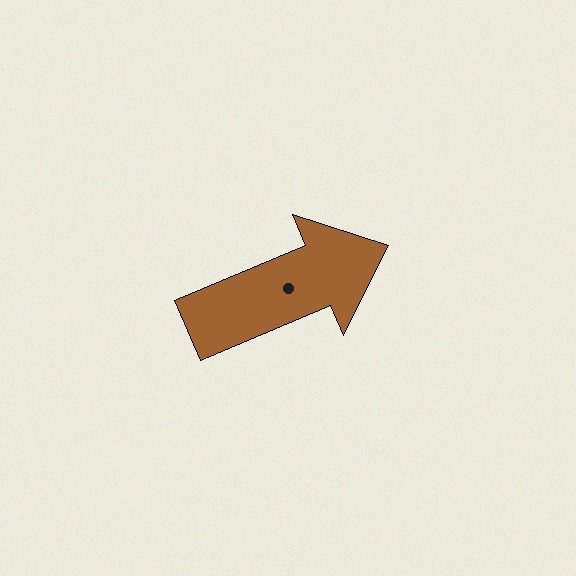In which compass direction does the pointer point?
Northeast.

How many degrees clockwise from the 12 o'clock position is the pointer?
Approximately 67 degrees.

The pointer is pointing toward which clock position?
Roughly 2 o'clock.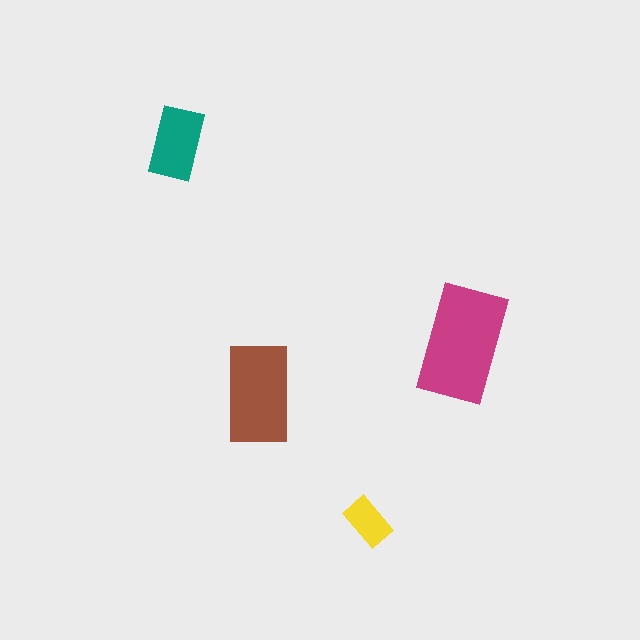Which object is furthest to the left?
The teal rectangle is leftmost.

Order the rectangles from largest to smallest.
the magenta one, the brown one, the teal one, the yellow one.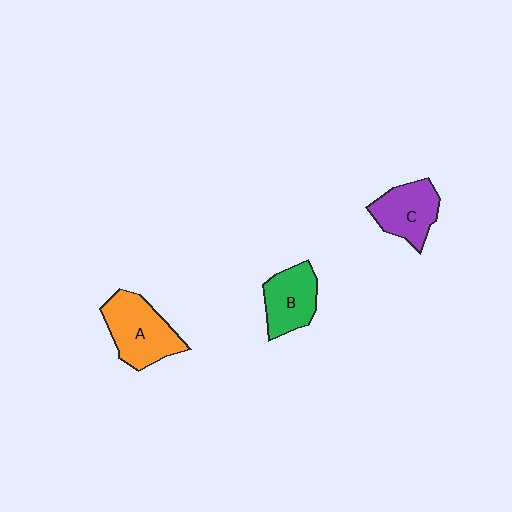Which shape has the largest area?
Shape A (orange).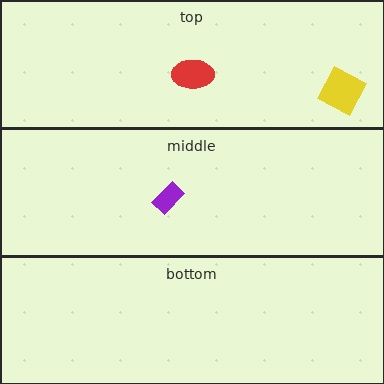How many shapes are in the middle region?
1.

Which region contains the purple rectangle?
The middle region.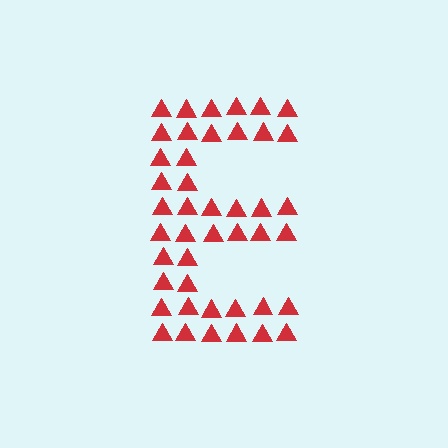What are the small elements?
The small elements are triangles.